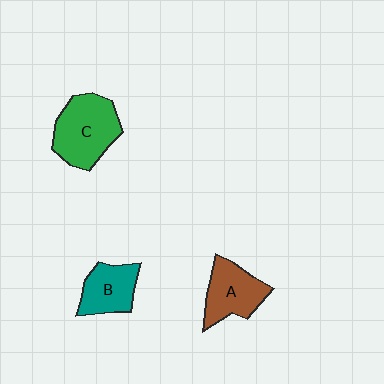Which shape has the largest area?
Shape C (green).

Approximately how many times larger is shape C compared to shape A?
Approximately 1.3 times.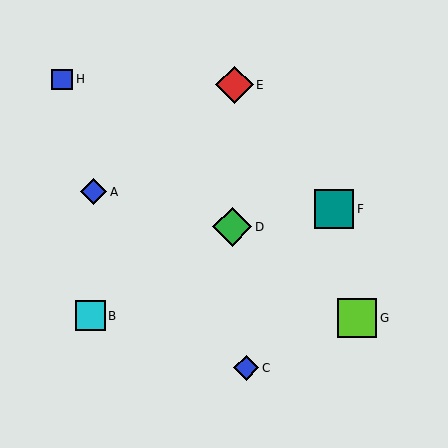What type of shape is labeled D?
Shape D is a green diamond.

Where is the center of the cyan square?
The center of the cyan square is at (90, 316).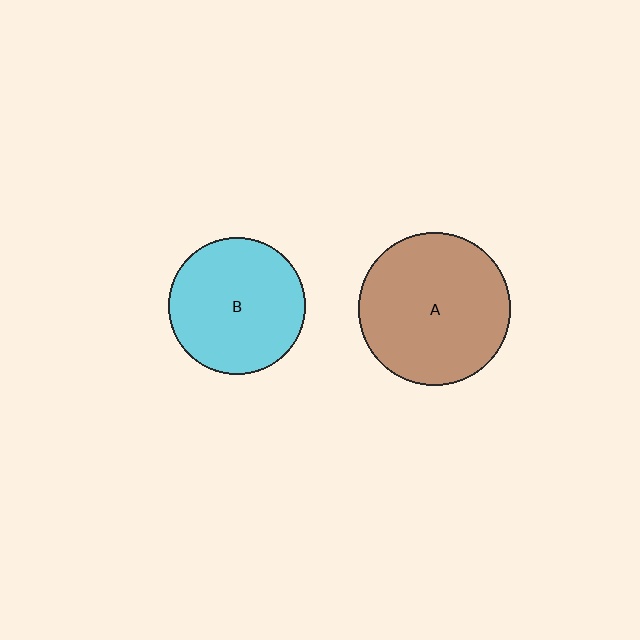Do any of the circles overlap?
No, none of the circles overlap.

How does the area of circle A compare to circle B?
Approximately 1.2 times.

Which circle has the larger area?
Circle A (brown).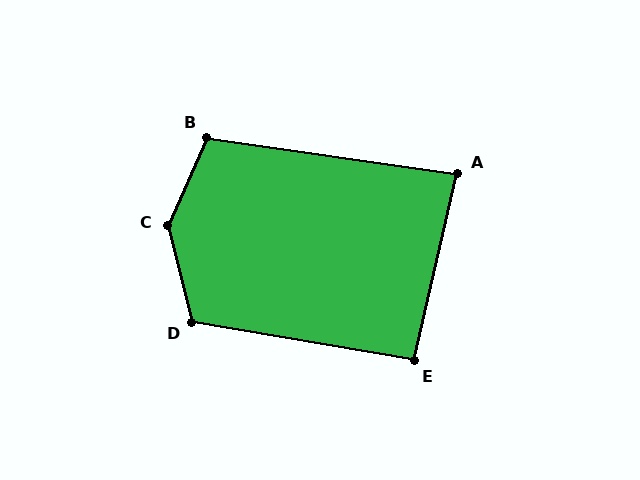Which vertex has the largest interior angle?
C, at approximately 143 degrees.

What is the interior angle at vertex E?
Approximately 93 degrees (approximately right).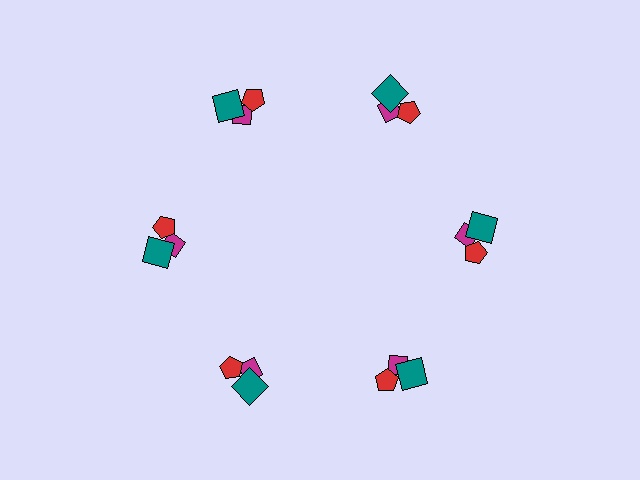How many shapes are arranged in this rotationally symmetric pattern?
There are 18 shapes, arranged in 6 groups of 3.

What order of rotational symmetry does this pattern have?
This pattern has 6-fold rotational symmetry.